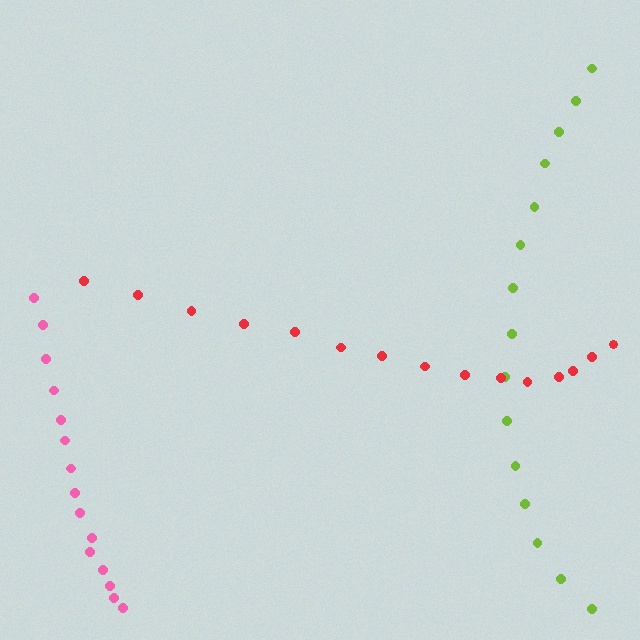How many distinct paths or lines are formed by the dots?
There are 3 distinct paths.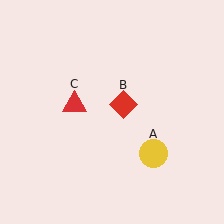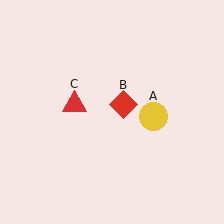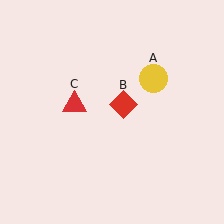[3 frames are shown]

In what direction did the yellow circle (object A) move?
The yellow circle (object A) moved up.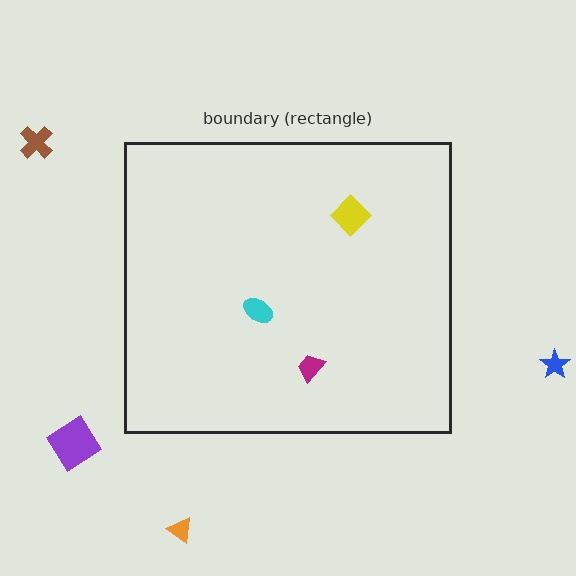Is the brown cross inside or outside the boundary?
Outside.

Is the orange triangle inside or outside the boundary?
Outside.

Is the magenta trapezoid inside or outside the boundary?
Inside.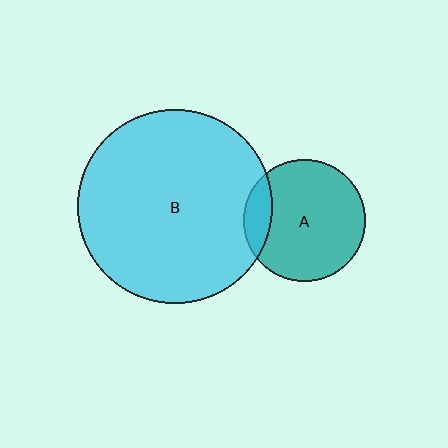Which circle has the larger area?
Circle B (cyan).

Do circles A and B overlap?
Yes.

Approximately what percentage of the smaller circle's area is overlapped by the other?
Approximately 15%.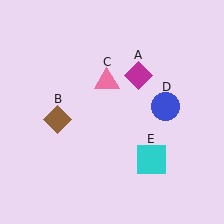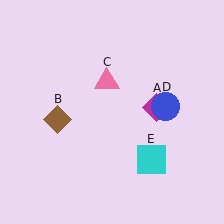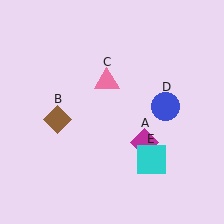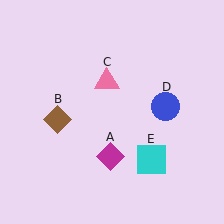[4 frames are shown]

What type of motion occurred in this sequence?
The magenta diamond (object A) rotated clockwise around the center of the scene.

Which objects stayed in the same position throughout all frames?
Brown diamond (object B) and pink triangle (object C) and blue circle (object D) and cyan square (object E) remained stationary.